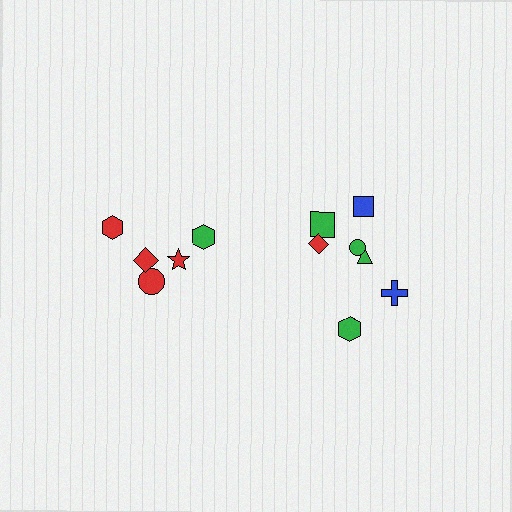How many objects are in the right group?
There are 7 objects.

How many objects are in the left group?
There are 5 objects.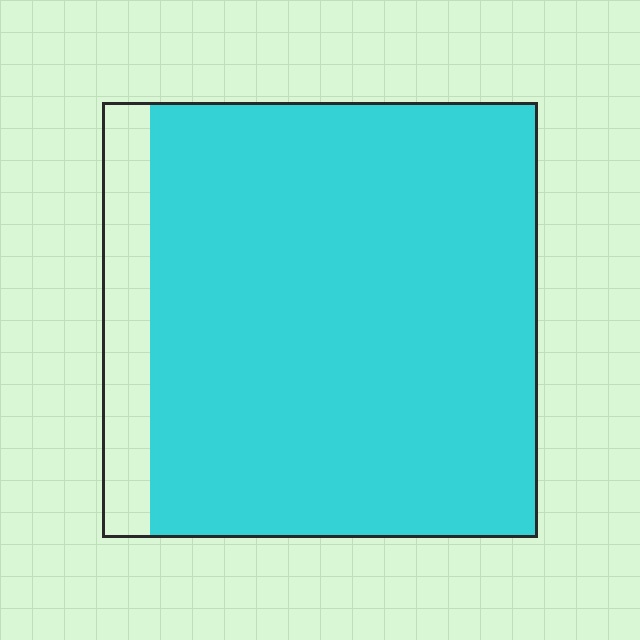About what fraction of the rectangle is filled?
About nine tenths (9/10).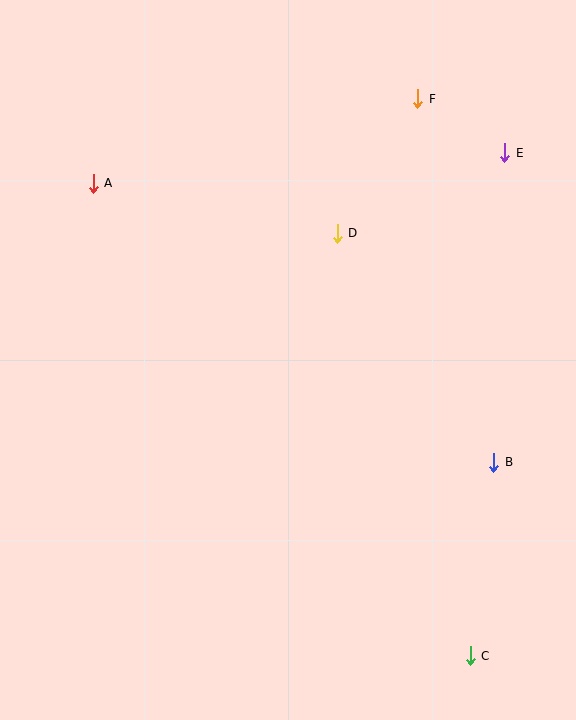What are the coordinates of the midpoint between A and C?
The midpoint between A and C is at (282, 419).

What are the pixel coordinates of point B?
Point B is at (494, 462).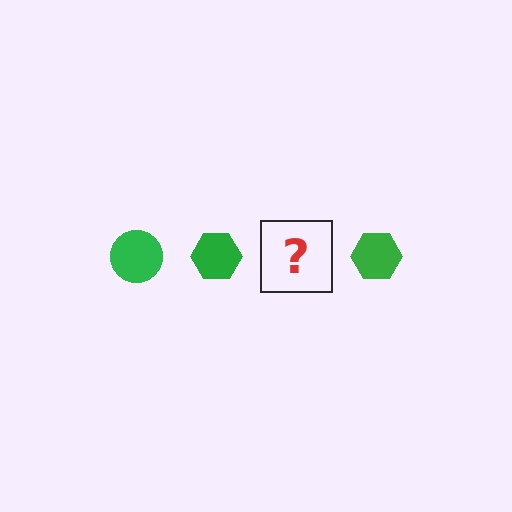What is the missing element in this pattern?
The missing element is a green circle.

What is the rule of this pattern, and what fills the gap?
The rule is that the pattern cycles through circle, hexagon shapes in green. The gap should be filled with a green circle.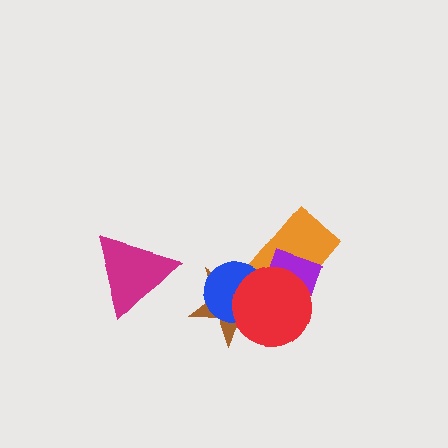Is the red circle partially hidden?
No, no other shape covers it.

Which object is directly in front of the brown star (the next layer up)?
The purple diamond is directly in front of the brown star.